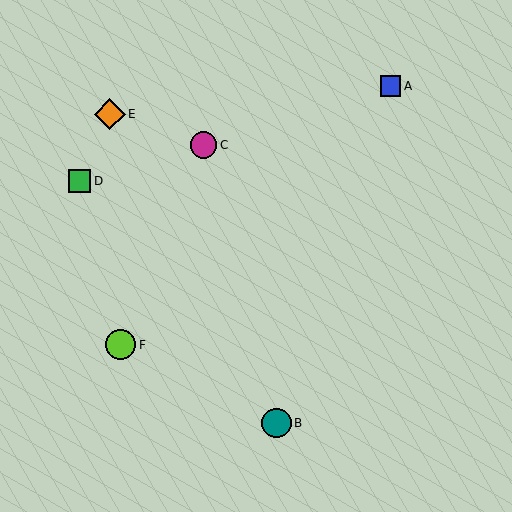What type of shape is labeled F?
Shape F is a lime circle.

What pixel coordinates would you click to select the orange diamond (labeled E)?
Click at (110, 114) to select the orange diamond E.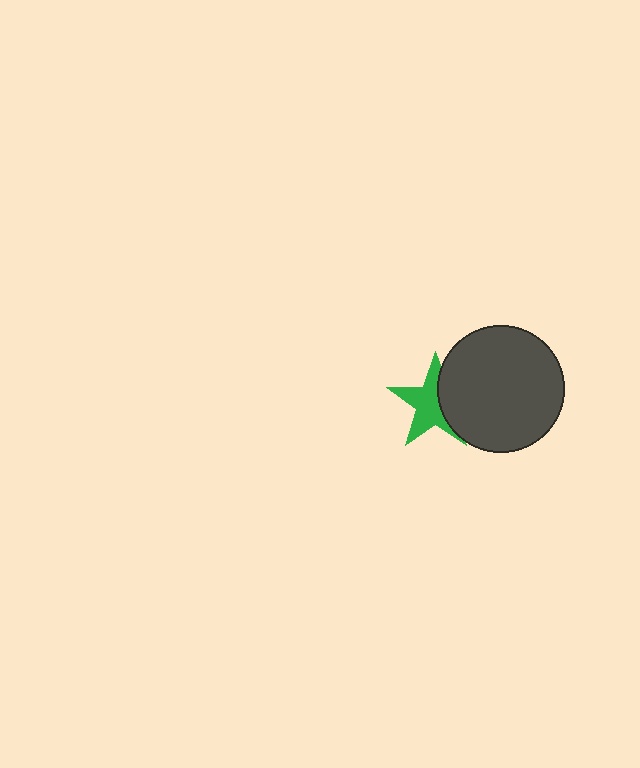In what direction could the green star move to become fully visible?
The green star could move left. That would shift it out from behind the dark gray circle entirely.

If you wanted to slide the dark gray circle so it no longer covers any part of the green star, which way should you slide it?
Slide it right — that is the most direct way to separate the two shapes.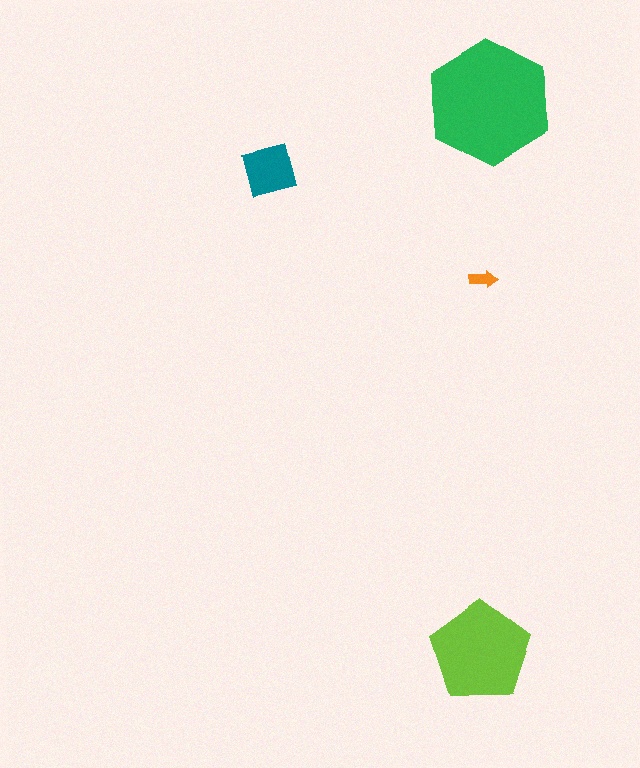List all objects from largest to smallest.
The green hexagon, the lime pentagon, the teal square, the orange arrow.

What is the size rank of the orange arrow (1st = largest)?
4th.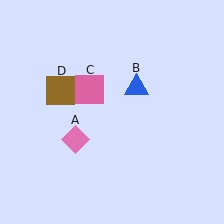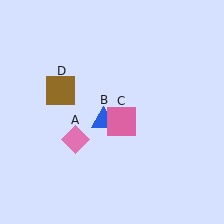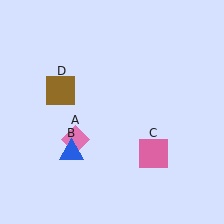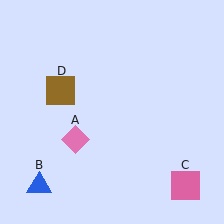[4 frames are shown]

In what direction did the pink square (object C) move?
The pink square (object C) moved down and to the right.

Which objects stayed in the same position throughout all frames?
Pink diamond (object A) and brown square (object D) remained stationary.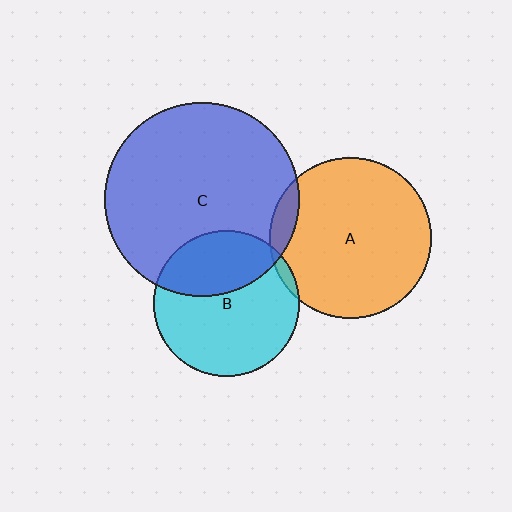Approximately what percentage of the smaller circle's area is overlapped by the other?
Approximately 5%.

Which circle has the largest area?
Circle C (blue).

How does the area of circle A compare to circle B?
Approximately 1.2 times.